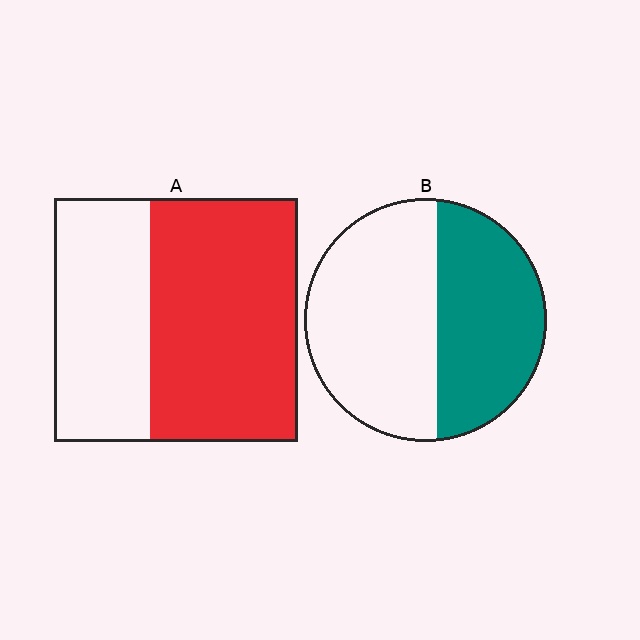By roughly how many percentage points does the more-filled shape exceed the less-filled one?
By roughly 15 percentage points (A over B).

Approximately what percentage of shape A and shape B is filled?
A is approximately 60% and B is approximately 45%.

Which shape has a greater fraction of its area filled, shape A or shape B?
Shape A.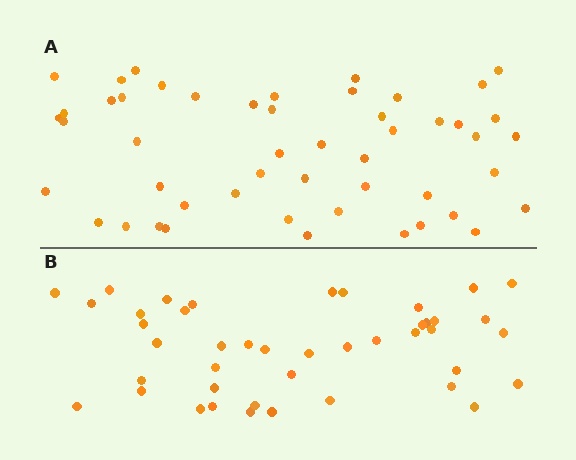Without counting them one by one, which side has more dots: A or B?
Region A (the top region) has more dots.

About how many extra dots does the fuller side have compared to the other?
Region A has roughly 8 or so more dots than region B.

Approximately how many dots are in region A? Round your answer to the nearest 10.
About 50 dots.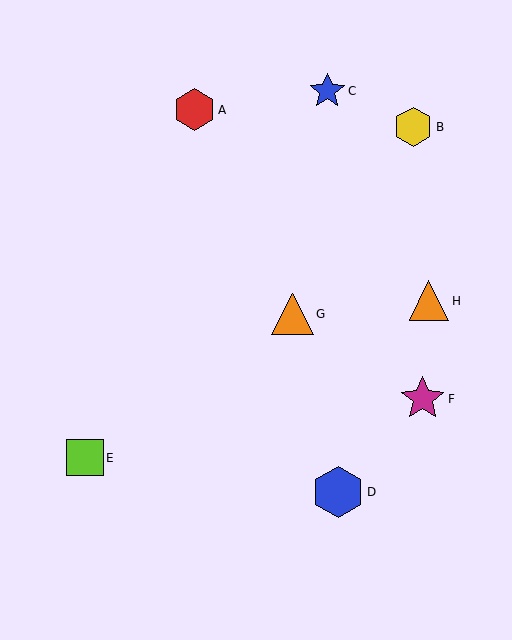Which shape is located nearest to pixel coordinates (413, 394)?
The magenta star (labeled F) at (423, 399) is nearest to that location.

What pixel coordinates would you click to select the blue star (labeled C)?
Click at (327, 91) to select the blue star C.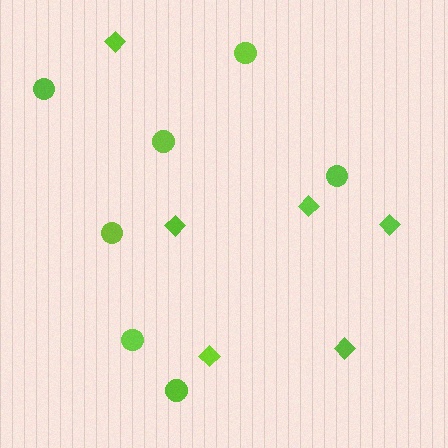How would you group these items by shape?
There are 2 groups: one group of diamonds (6) and one group of circles (7).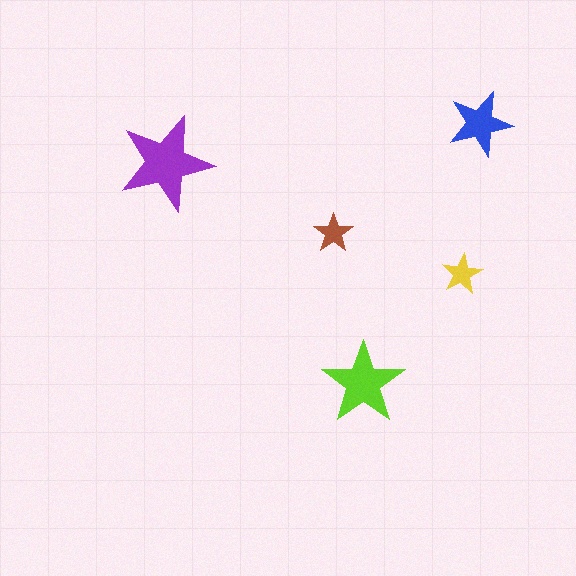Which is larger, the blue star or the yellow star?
The blue one.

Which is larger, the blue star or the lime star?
The lime one.